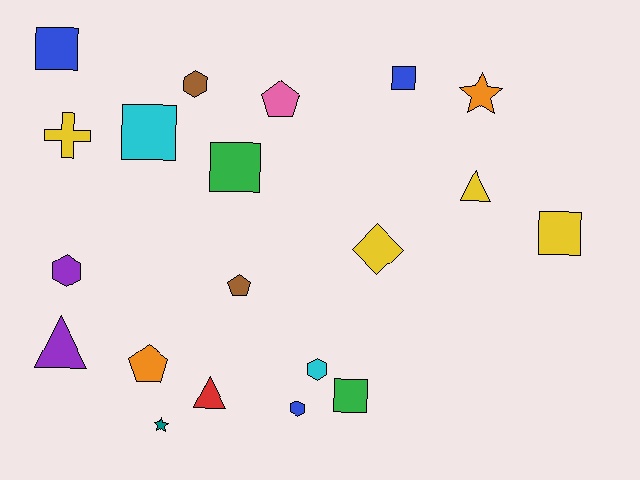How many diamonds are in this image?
There is 1 diamond.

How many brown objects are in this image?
There are 2 brown objects.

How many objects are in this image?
There are 20 objects.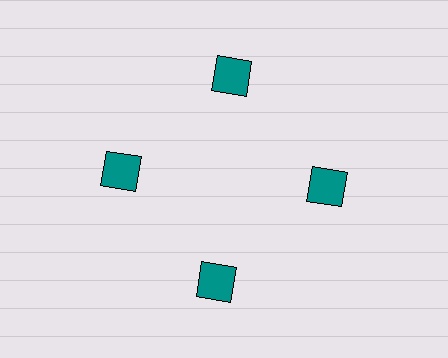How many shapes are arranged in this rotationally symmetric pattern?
There are 4 shapes, arranged in 4 groups of 1.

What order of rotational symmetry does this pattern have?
This pattern has 4-fold rotational symmetry.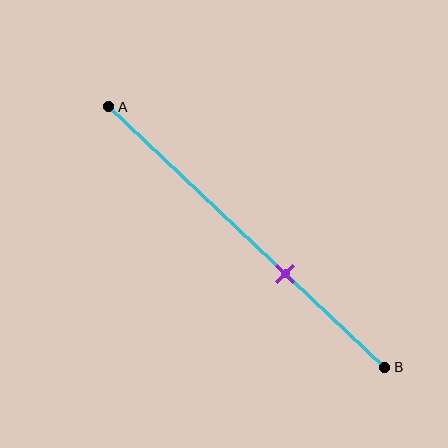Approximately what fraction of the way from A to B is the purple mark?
The purple mark is approximately 65% of the way from A to B.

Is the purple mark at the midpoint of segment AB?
No, the mark is at about 65% from A, not at the 50% midpoint.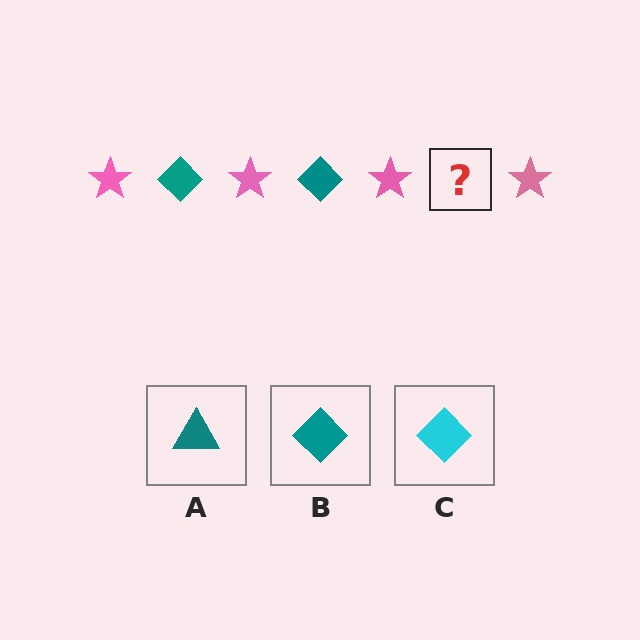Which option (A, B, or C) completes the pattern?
B.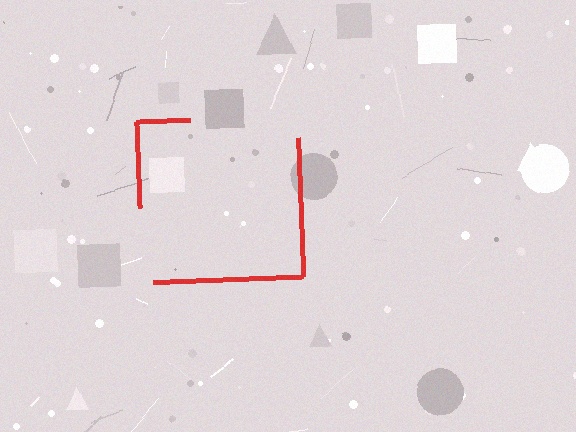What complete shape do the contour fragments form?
The contour fragments form a square.